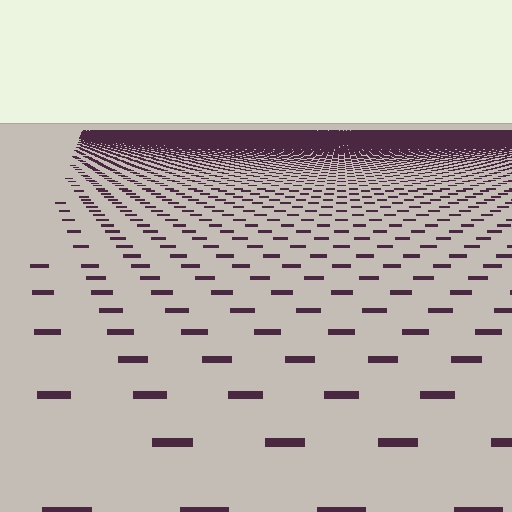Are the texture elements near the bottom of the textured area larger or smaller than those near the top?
Larger. Near the bottom, elements are closer to the viewer and appear at a bigger on-screen size.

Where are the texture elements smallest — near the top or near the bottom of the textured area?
Near the top.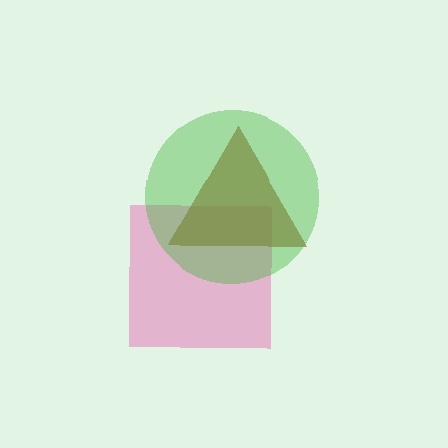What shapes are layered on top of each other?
The layered shapes are: a pink square, a brown triangle, a green circle.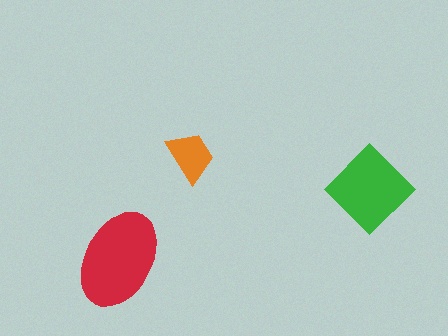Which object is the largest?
The red ellipse.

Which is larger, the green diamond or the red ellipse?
The red ellipse.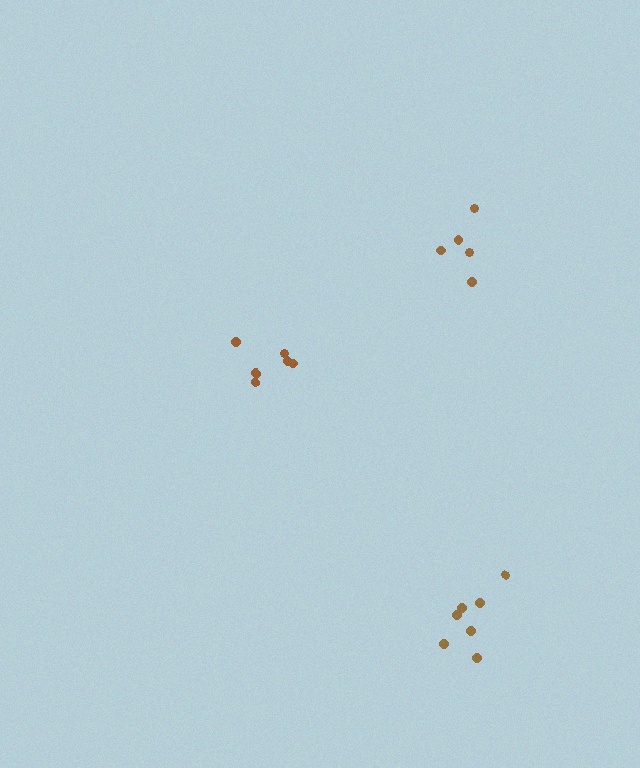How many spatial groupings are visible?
There are 3 spatial groupings.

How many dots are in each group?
Group 1: 7 dots, Group 2: 6 dots, Group 3: 5 dots (18 total).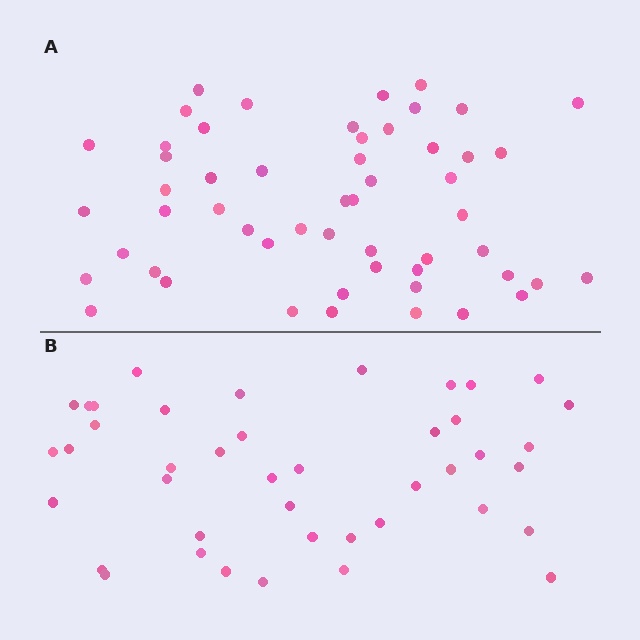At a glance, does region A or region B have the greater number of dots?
Region A (the top region) has more dots.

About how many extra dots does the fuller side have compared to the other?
Region A has roughly 12 or so more dots than region B.